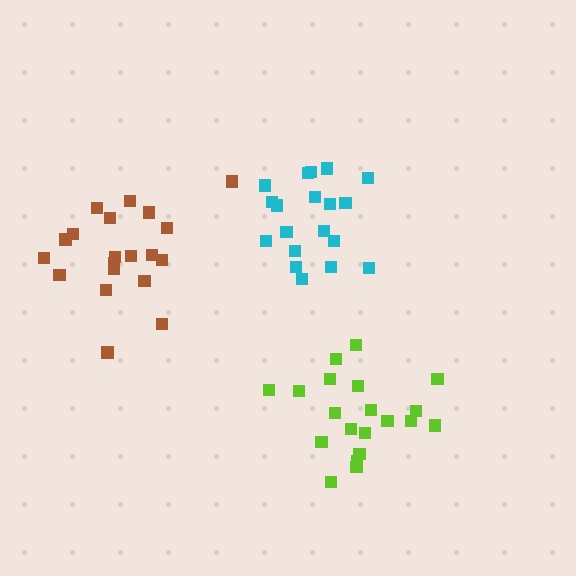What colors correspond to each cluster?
The clusters are colored: lime, brown, cyan.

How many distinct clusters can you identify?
There are 3 distinct clusters.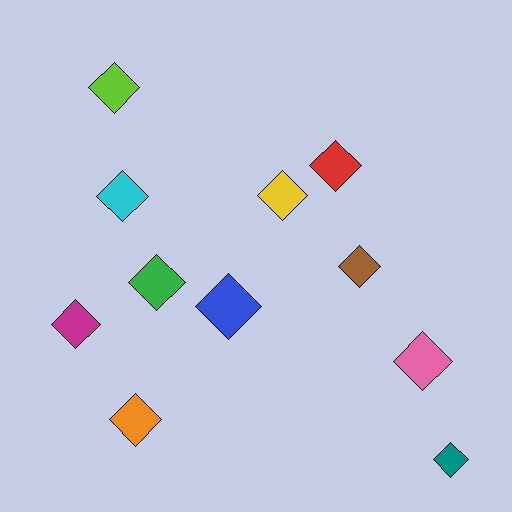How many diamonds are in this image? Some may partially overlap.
There are 11 diamonds.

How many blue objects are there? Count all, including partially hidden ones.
There is 1 blue object.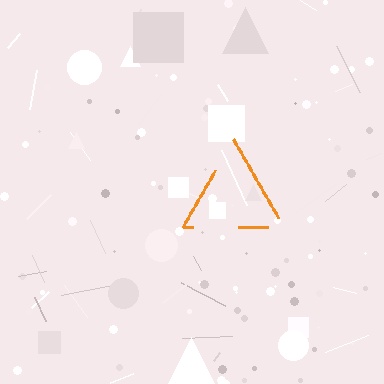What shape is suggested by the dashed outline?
The dashed outline suggests a triangle.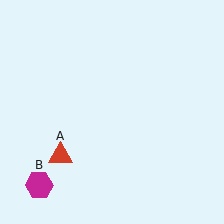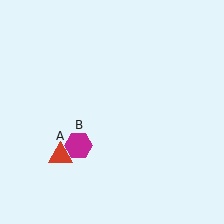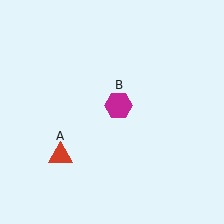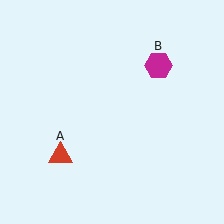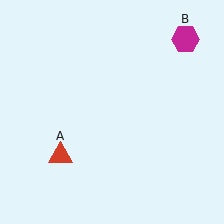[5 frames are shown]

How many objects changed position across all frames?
1 object changed position: magenta hexagon (object B).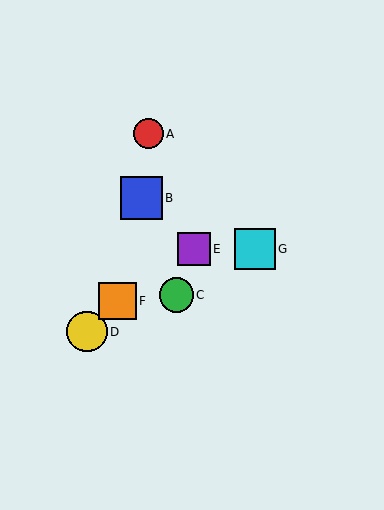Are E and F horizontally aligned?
No, E is at y≈249 and F is at y≈301.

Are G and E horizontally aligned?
Yes, both are at y≈249.